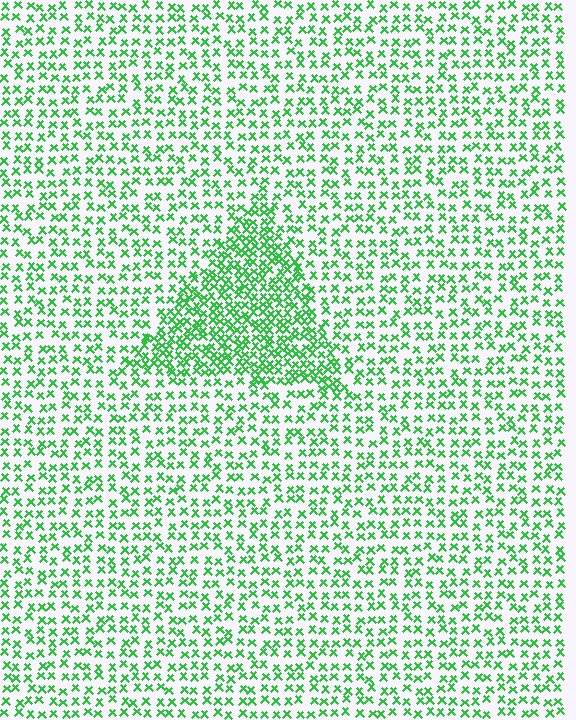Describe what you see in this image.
The image contains small green elements arranged at two different densities. A triangle-shaped region is visible where the elements are more densely packed than the surrounding area.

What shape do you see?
I see a triangle.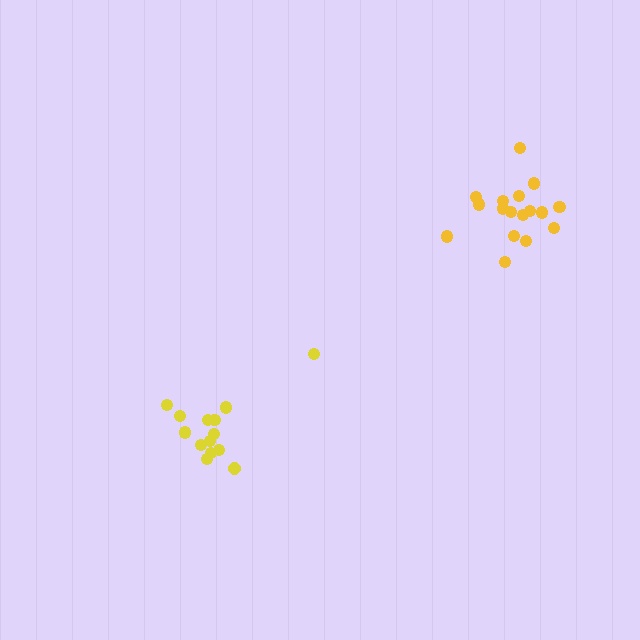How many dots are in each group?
Group 1: 17 dots, Group 2: 14 dots (31 total).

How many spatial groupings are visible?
There are 2 spatial groupings.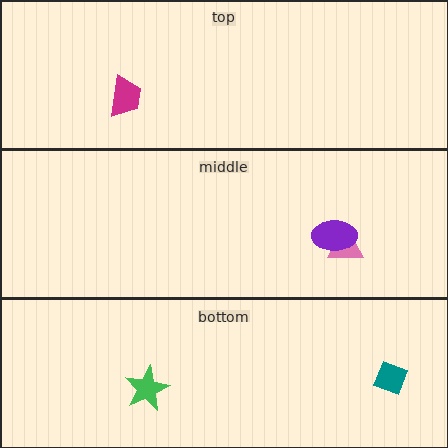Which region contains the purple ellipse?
The middle region.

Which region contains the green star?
The bottom region.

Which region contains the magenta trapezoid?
The top region.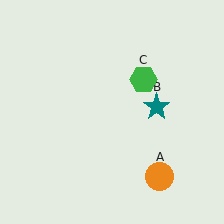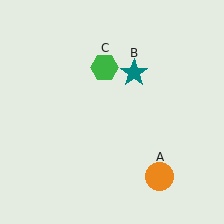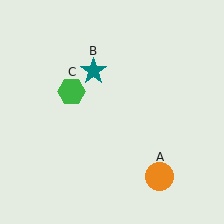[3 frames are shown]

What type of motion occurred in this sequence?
The teal star (object B), green hexagon (object C) rotated counterclockwise around the center of the scene.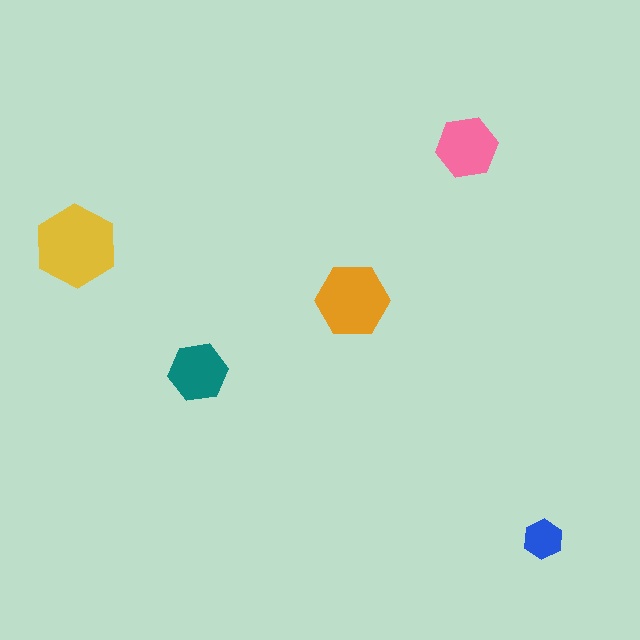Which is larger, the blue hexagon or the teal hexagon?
The teal one.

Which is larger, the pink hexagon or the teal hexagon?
The pink one.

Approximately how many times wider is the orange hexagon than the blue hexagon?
About 2 times wider.